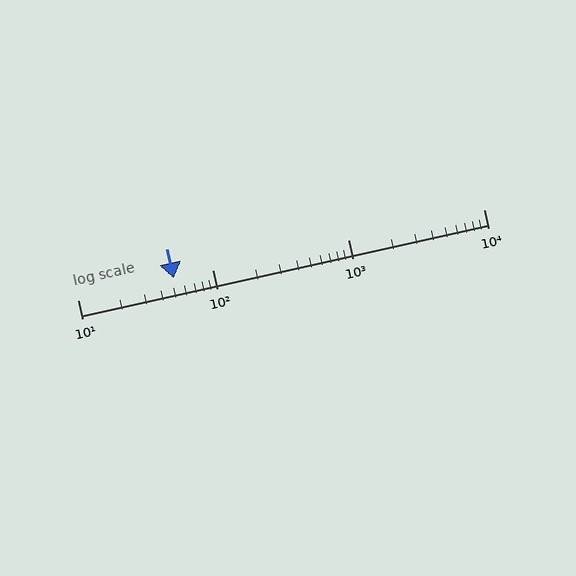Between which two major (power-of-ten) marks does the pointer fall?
The pointer is between 10 and 100.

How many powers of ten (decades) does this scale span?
The scale spans 3 decades, from 10 to 10000.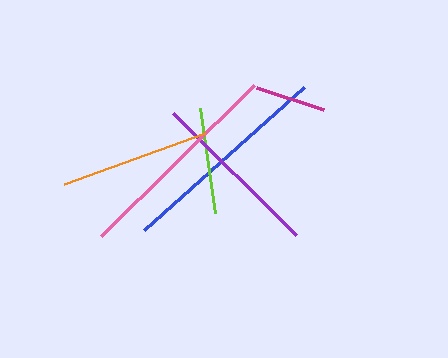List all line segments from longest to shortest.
From longest to shortest: pink, blue, purple, orange, lime, magenta.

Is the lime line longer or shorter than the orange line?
The orange line is longer than the lime line.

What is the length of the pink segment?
The pink segment is approximately 215 pixels long.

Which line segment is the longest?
The pink line is the longest at approximately 215 pixels.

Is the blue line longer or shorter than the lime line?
The blue line is longer than the lime line.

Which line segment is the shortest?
The magenta line is the shortest at approximately 70 pixels.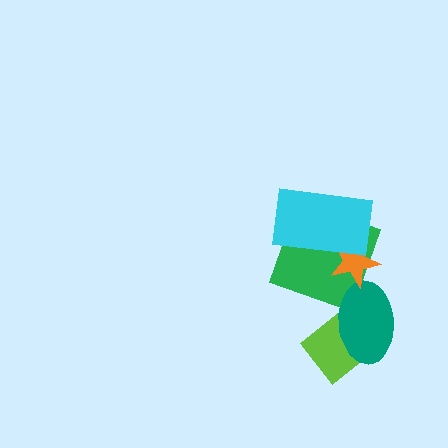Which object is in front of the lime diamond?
The teal ellipse is in front of the lime diamond.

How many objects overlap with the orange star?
3 objects overlap with the orange star.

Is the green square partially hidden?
Yes, it is partially covered by another shape.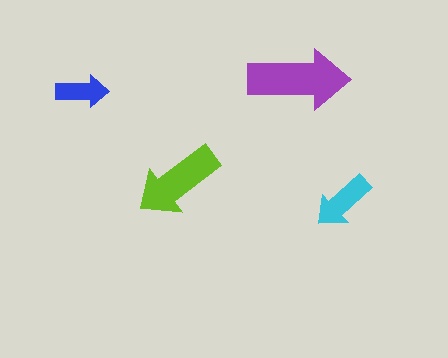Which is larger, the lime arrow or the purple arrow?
The purple one.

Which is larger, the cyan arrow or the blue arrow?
The cyan one.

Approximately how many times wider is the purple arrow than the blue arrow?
About 2 times wider.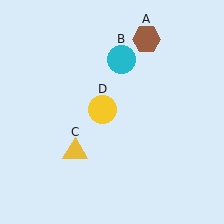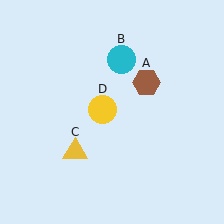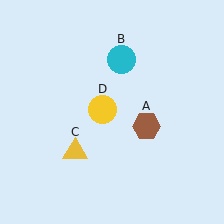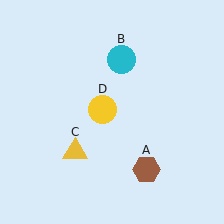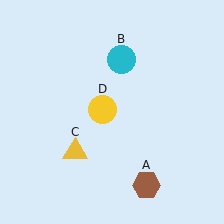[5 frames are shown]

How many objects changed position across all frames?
1 object changed position: brown hexagon (object A).